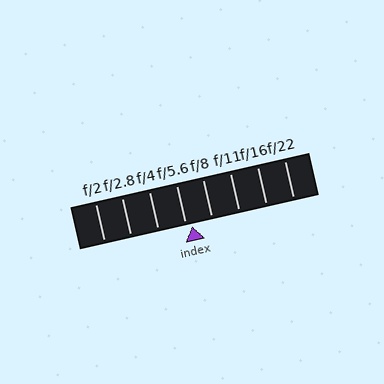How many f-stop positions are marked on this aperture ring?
There are 8 f-stop positions marked.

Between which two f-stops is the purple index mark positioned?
The index mark is between f/5.6 and f/8.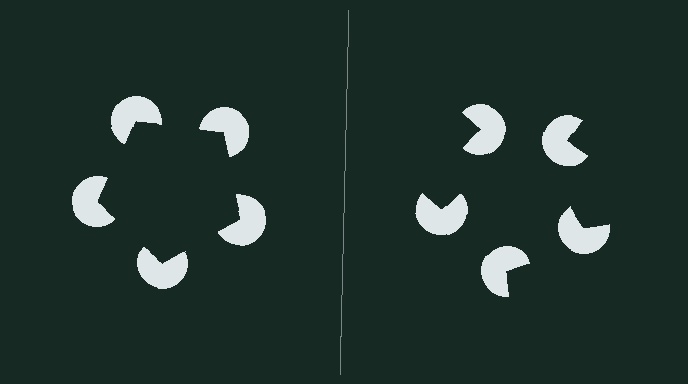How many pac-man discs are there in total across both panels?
10 — 5 on each side.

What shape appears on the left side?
An illusory pentagon.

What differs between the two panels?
The pac-man discs are positioned identically on both sides; only the wedge orientations differ. On the left they align to a pentagon; on the right they are misaligned.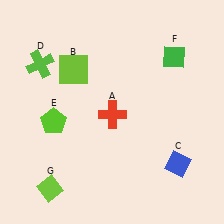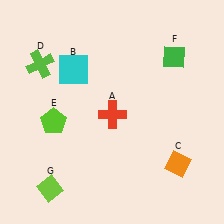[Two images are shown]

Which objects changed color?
B changed from lime to cyan. C changed from blue to orange.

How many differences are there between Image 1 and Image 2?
There are 2 differences between the two images.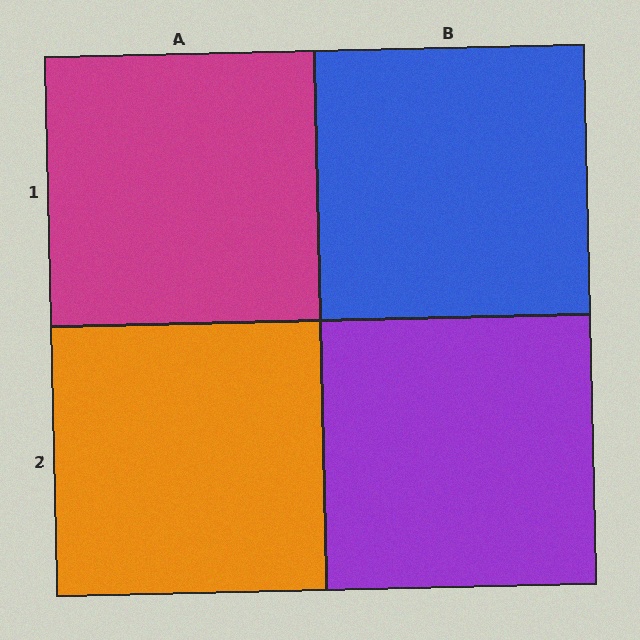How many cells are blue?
1 cell is blue.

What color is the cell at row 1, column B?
Blue.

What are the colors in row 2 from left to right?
Orange, purple.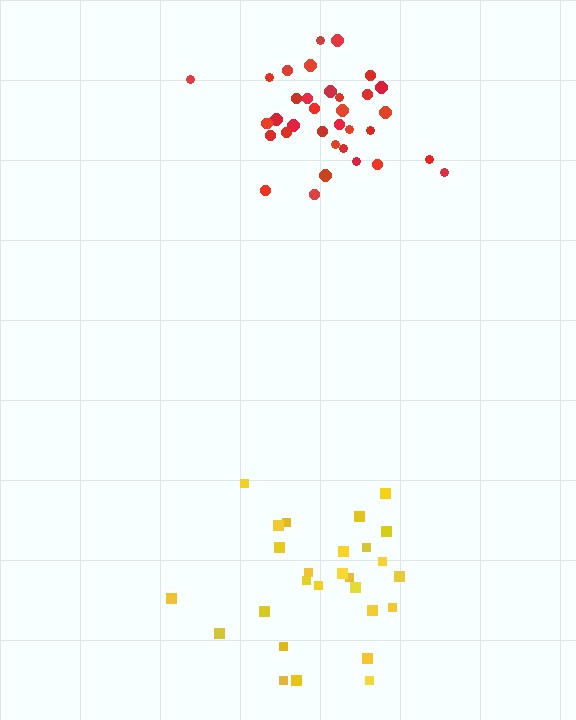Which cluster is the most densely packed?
Red.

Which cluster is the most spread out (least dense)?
Yellow.